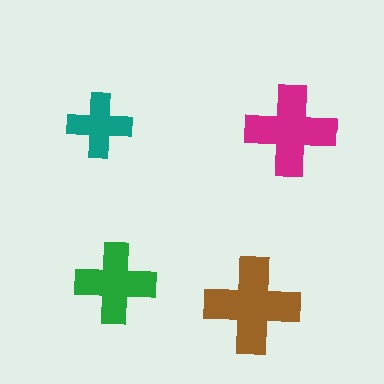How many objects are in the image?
There are 4 objects in the image.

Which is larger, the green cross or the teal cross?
The green one.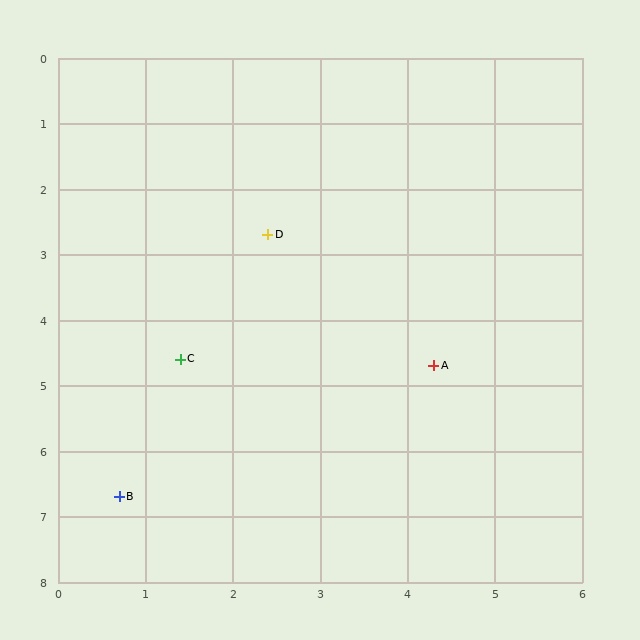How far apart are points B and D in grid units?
Points B and D are about 4.3 grid units apart.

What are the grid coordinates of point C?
Point C is at approximately (1.4, 4.6).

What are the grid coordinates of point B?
Point B is at approximately (0.7, 6.7).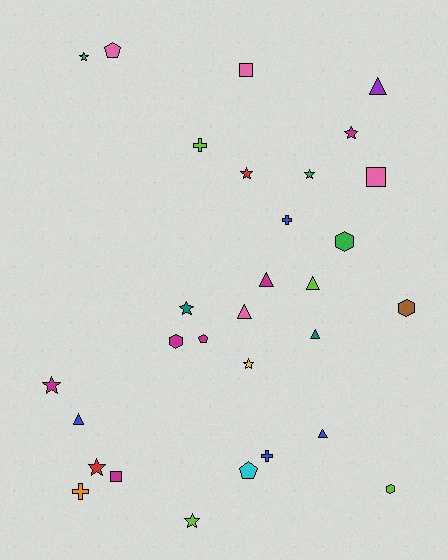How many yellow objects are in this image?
There is 1 yellow object.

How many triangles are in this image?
There are 7 triangles.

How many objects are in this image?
There are 30 objects.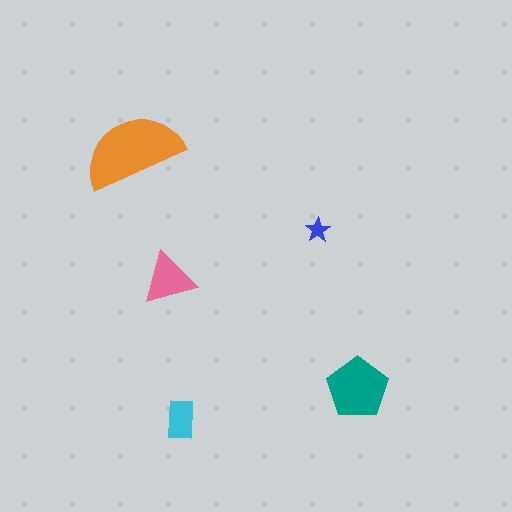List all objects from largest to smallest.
The orange semicircle, the teal pentagon, the pink triangle, the cyan rectangle, the blue star.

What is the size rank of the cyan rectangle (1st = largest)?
4th.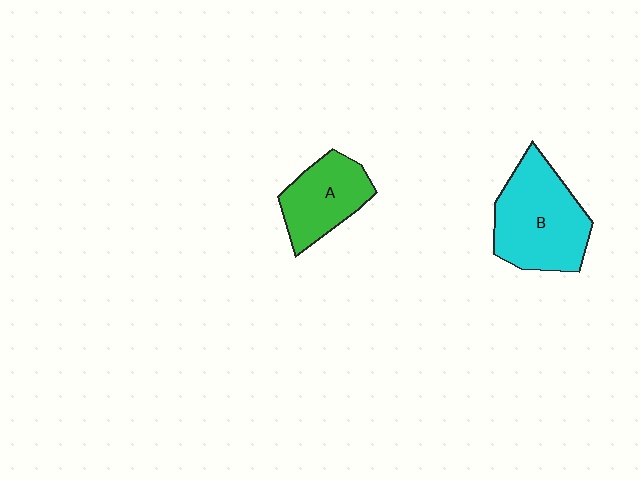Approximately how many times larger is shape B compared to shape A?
Approximately 1.5 times.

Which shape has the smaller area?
Shape A (green).